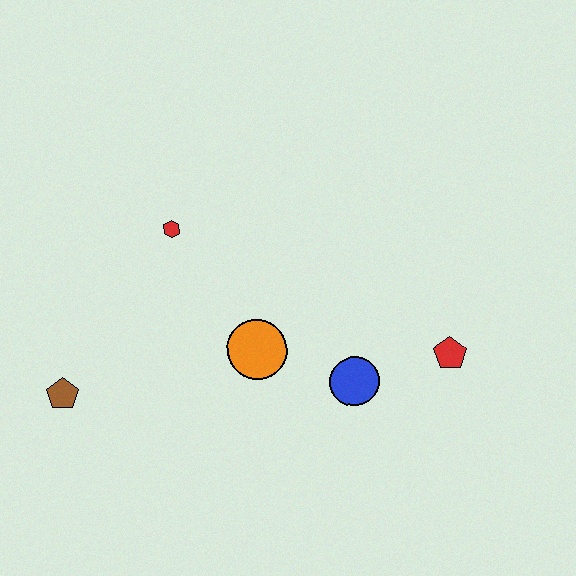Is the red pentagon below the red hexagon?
Yes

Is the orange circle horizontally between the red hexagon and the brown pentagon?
No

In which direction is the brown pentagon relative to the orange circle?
The brown pentagon is to the left of the orange circle.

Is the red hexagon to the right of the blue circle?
No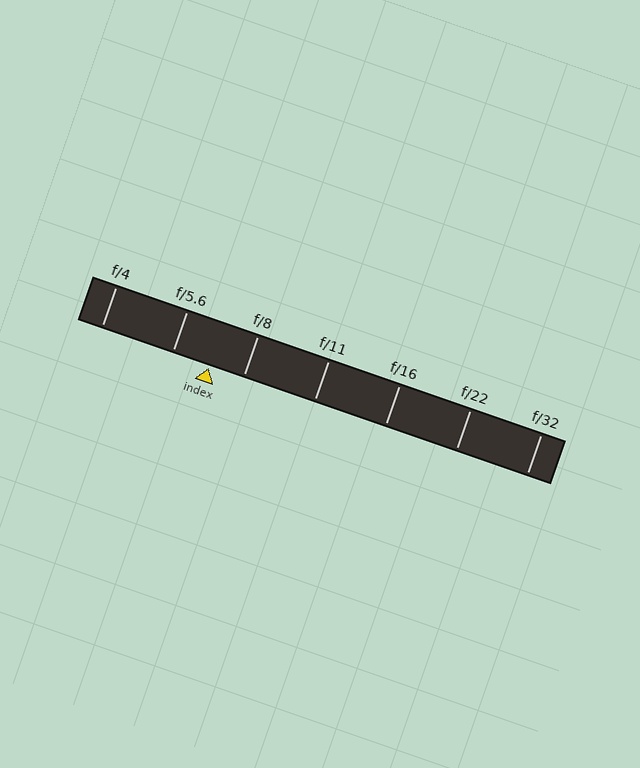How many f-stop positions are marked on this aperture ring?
There are 7 f-stop positions marked.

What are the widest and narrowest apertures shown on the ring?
The widest aperture shown is f/4 and the narrowest is f/32.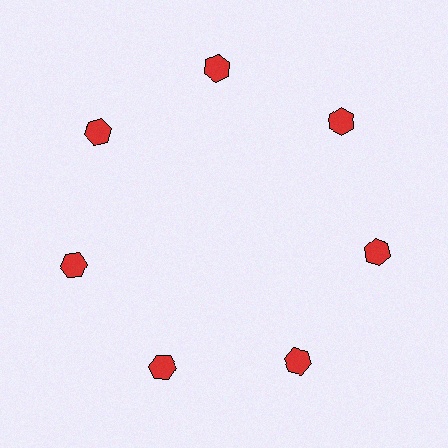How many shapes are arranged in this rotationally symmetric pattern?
There are 7 shapes, arranged in 7 groups of 1.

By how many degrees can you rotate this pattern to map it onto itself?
The pattern maps onto itself every 51 degrees of rotation.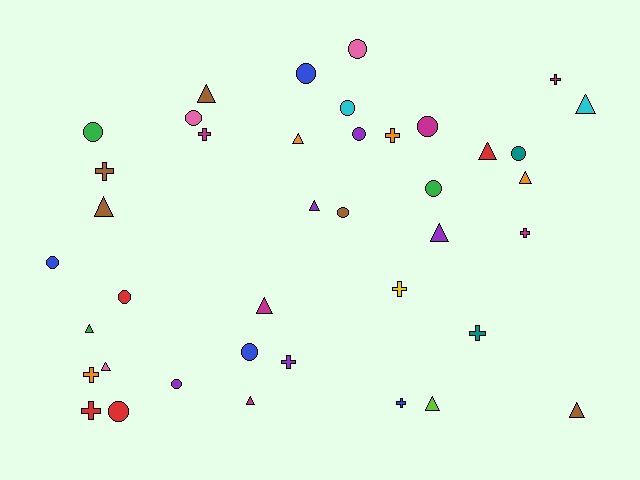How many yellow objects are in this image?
There is 1 yellow object.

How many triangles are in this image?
There are 14 triangles.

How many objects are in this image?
There are 40 objects.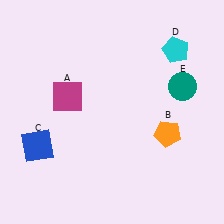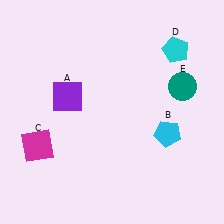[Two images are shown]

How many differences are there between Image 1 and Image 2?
There are 3 differences between the two images.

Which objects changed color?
A changed from magenta to purple. B changed from orange to cyan. C changed from blue to magenta.